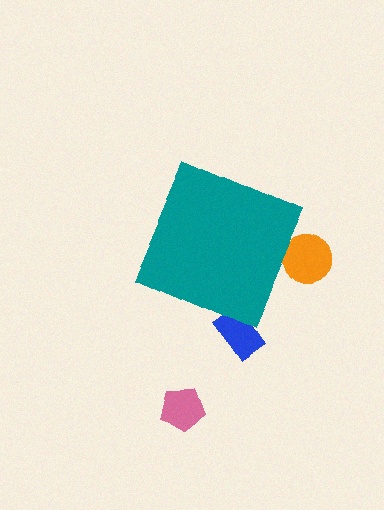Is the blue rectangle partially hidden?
Yes, the blue rectangle is partially hidden behind the teal diamond.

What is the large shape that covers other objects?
A teal diamond.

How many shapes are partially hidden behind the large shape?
2 shapes are partially hidden.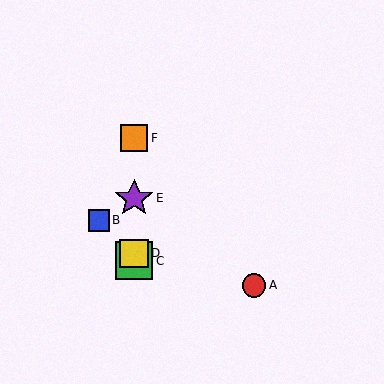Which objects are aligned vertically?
Objects C, D, E, F are aligned vertically.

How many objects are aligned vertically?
4 objects (C, D, E, F) are aligned vertically.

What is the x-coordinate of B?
Object B is at x≈99.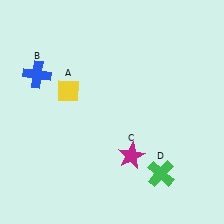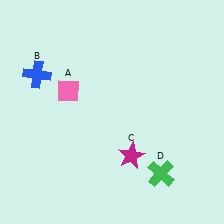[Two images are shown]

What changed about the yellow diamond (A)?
In Image 1, A is yellow. In Image 2, it changed to pink.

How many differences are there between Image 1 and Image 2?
There is 1 difference between the two images.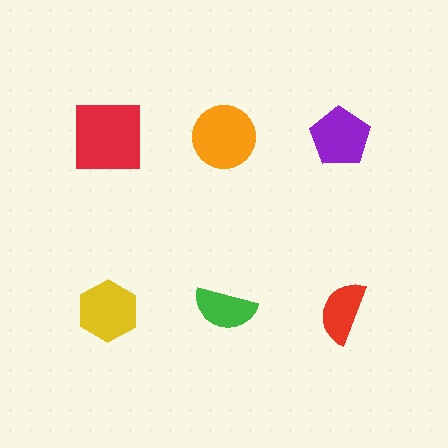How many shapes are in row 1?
3 shapes.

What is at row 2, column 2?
A green semicircle.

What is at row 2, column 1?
A yellow hexagon.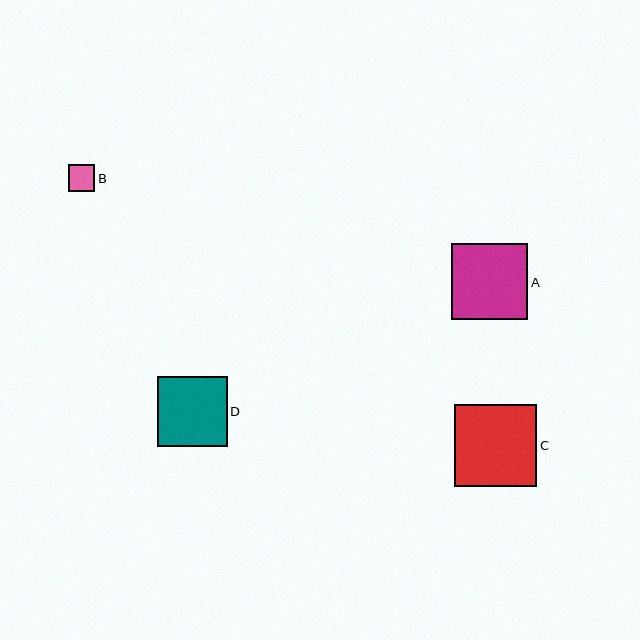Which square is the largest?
Square C is the largest with a size of approximately 82 pixels.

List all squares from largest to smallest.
From largest to smallest: C, A, D, B.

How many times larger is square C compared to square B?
Square C is approximately 3.1 times the size of square B.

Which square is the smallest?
Square B is the smallest with a size of approximately 27 pixels.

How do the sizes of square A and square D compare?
Square A and square D are approximately the same size.